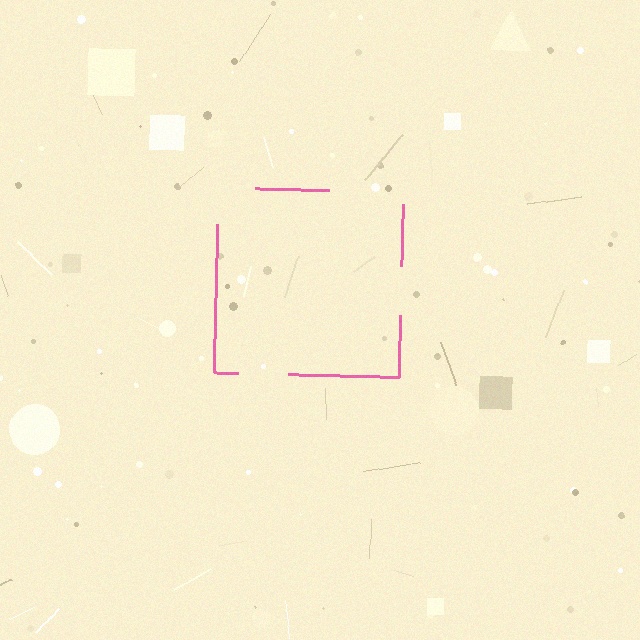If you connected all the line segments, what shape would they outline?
They would outline a square.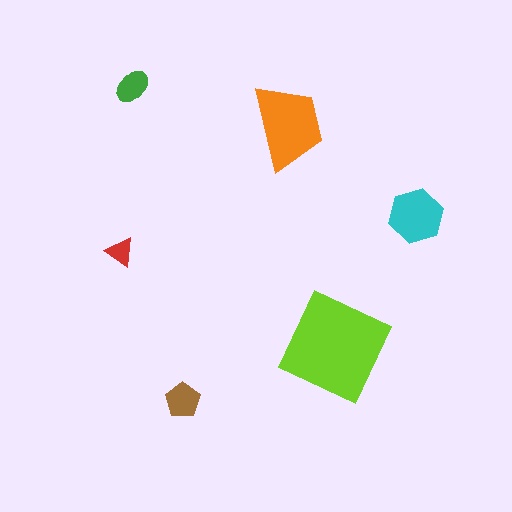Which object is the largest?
The lime square.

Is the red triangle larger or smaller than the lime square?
Smaller.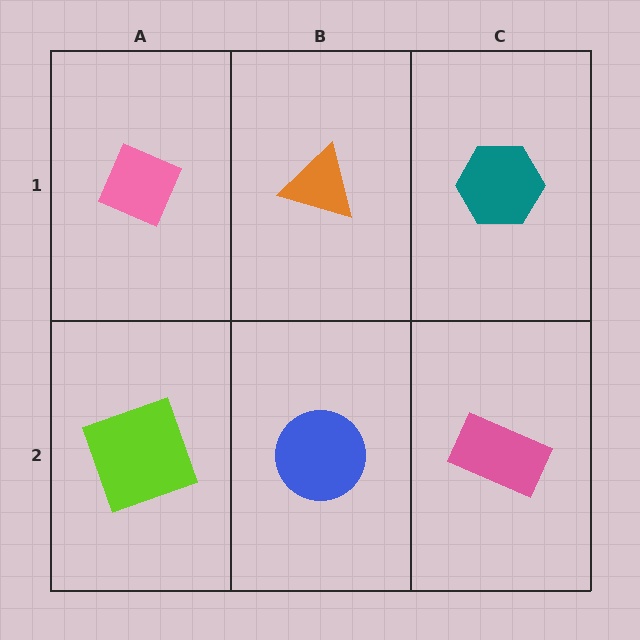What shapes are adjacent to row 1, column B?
A blue circle (row 2, column B), a pink diamond (row 1, column A), a teal hexagon (row 1, column C).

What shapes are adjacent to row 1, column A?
A lime square (row 2, column A), an orange triangle (row 1, column B).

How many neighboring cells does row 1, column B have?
3.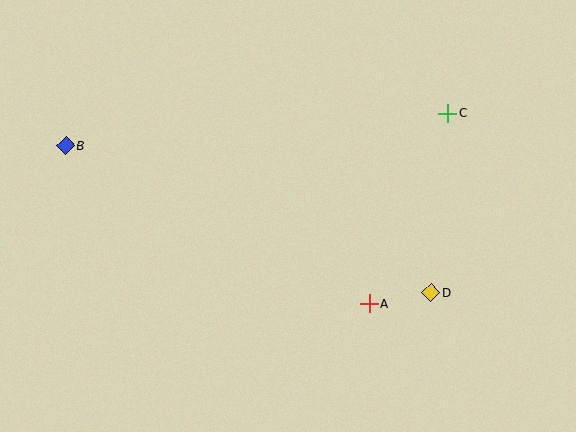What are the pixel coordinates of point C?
Point C is at (447, 113).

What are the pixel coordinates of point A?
Point A is at (370, 304).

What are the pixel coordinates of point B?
Point B is at (66, 146).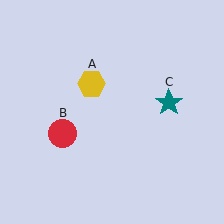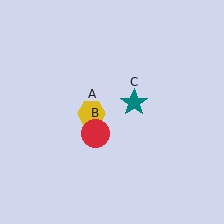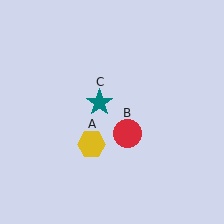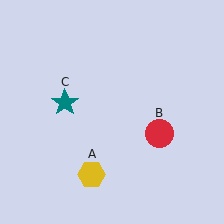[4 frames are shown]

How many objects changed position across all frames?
3 objects changed position: yellow hexagon (object A), red circle (object B), teal star (object C).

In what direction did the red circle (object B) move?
The red circle (object B) moved right.